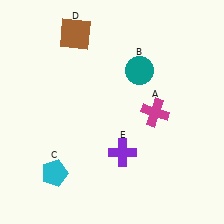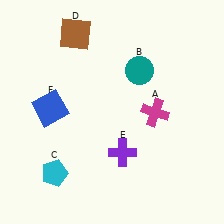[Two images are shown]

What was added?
A blue square (F) was added in Image 2.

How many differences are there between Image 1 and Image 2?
There is 1 difference between the two images.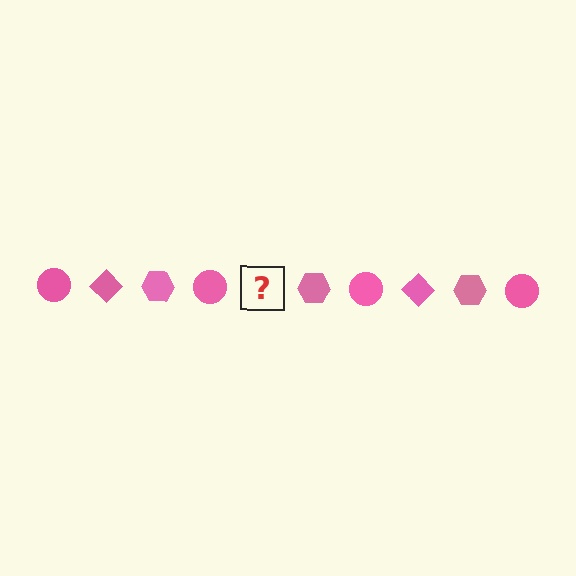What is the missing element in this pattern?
The missing element is a pink diamond.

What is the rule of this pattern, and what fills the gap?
The rule is that the pattern cycles through circle, diamond, hexagon shapes in pink. The gap should be filled with a pink diamond.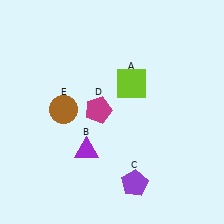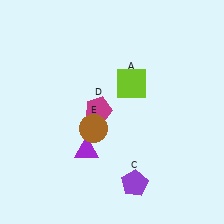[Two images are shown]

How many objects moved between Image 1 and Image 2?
1 object moved between the two images.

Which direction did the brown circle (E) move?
The brown circle (E) moved right.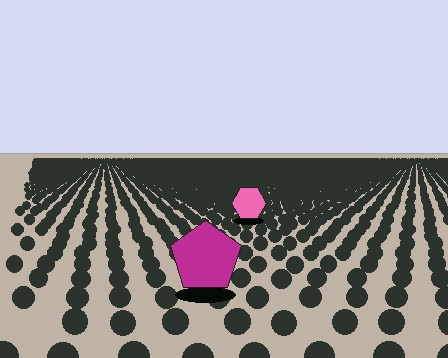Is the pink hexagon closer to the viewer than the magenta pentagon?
No. The magenta pentagon is closer — you can tell from the texture gradient: the ground texture is coarser near it.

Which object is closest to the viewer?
The magenta pentagon is closest. The texture marks near it are larger and more spread out.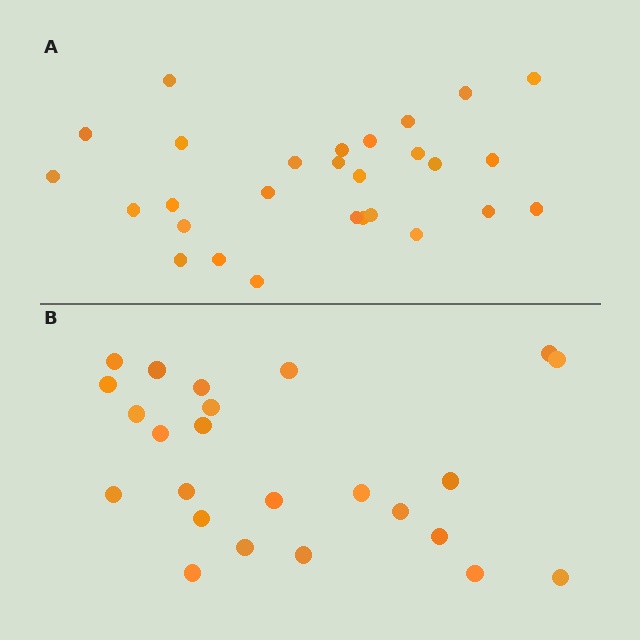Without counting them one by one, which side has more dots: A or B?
Region A (the top region) has more dots.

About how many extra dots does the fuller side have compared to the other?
Region A has about 4 more dots than region B.